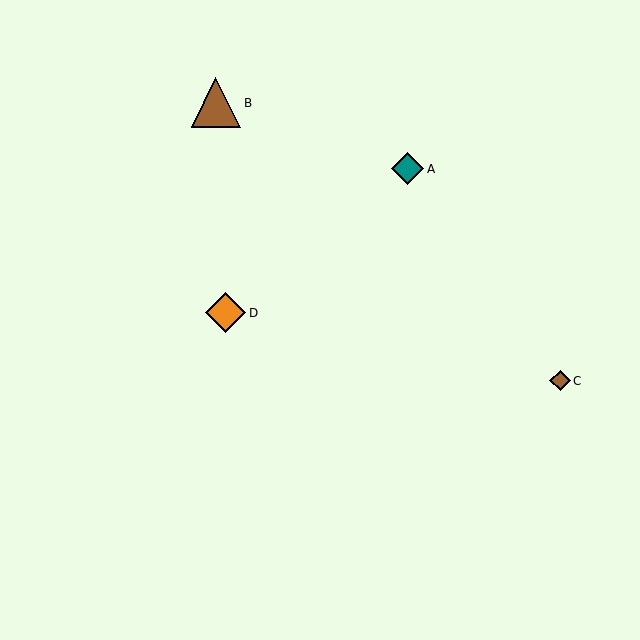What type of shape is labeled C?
Shape C is a brown diamond.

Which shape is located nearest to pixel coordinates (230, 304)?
The orange diamond (labeled D) at (226, 313) is nearest to that location.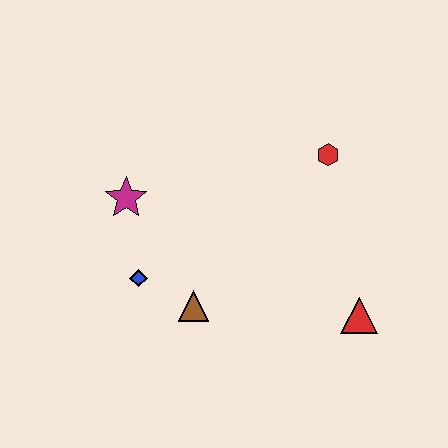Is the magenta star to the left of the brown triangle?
Yes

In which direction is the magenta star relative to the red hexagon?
The magenta star is to the left of the red hexagon.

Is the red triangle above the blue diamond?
No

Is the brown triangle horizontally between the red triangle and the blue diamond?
Yes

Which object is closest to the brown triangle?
The blue diamond is closest to the brown triangle.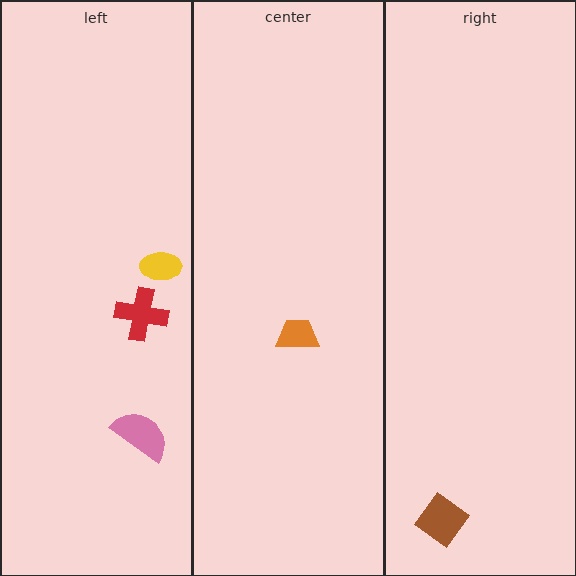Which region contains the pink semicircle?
The left region.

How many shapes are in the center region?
1.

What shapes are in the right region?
The brown diamond.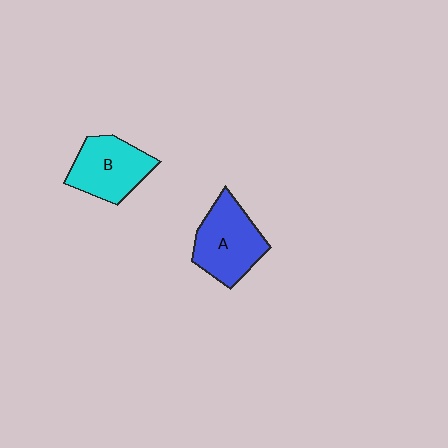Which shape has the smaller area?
Shape B (cyan).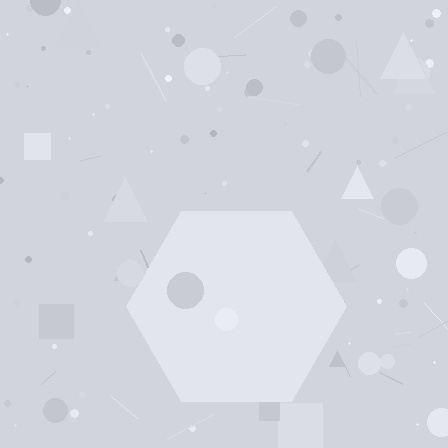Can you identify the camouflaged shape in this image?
The camouflaged shape is a hexagon.